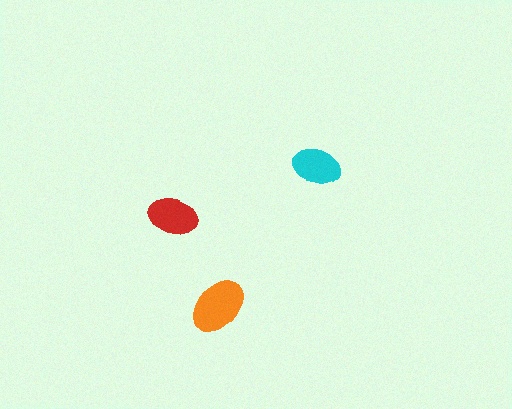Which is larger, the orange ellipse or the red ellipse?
The orange one.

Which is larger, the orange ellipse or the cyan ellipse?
The orange one.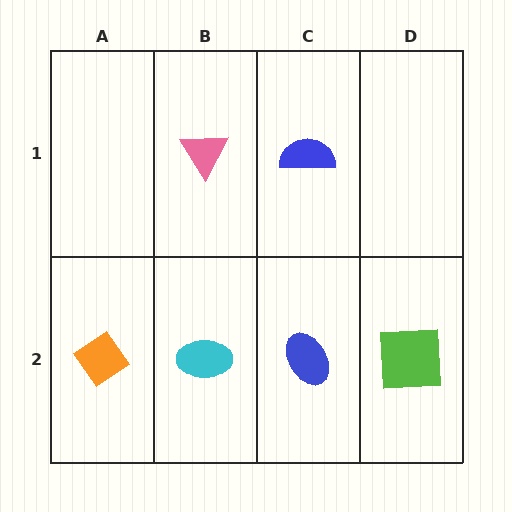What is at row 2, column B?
A cyan ellipse.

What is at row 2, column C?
A blue ellipse.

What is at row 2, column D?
A lime square.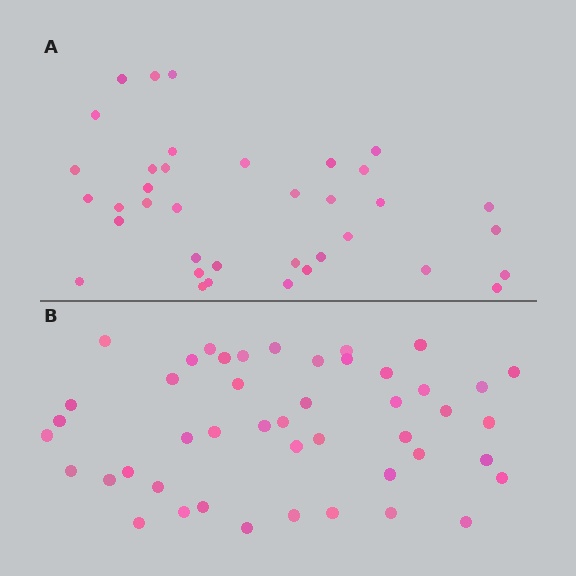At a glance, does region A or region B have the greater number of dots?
Region B (the bottom region) has more dots.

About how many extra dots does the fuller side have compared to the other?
Region B has roughly 8 or so more dots than region A.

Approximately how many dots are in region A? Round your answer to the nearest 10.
About 40 dots. (The exact count is 37, which rounds to 40.)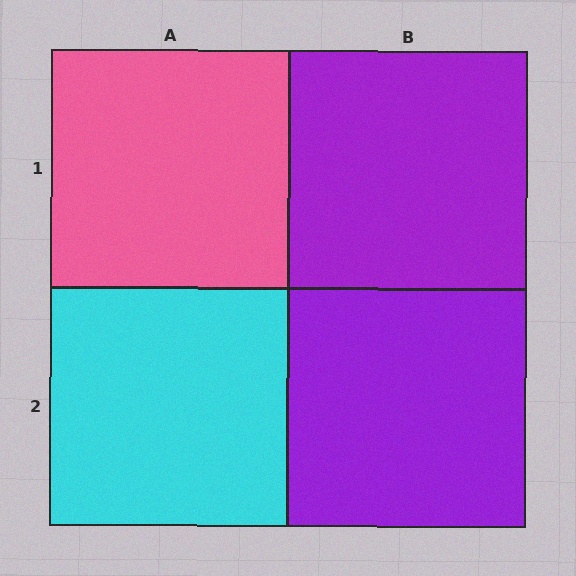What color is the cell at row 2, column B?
Purple.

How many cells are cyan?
1 cell is cyan.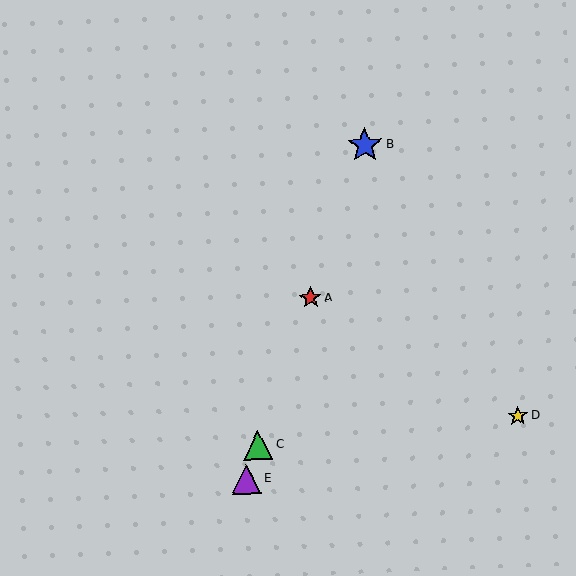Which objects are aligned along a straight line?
Objects A, B, C, E are aligned along a straight line.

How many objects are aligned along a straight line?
4 objects (A, B, C, E) are aligned along a straight line.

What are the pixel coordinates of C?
Object C is at (258, 445).